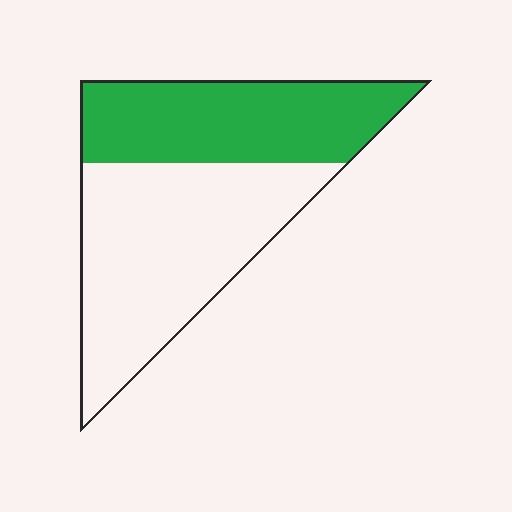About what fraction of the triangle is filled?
About two fifths (2/5).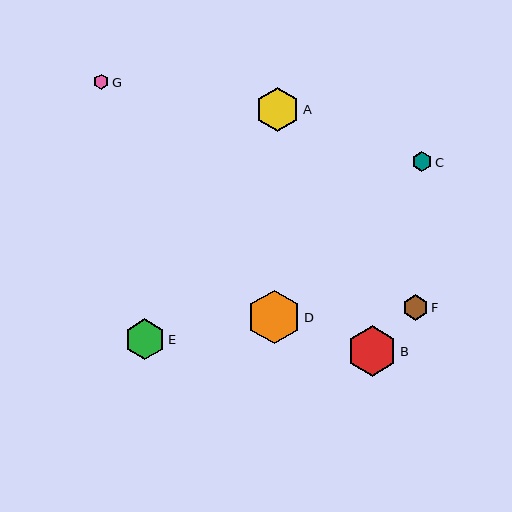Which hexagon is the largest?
Hexagon D is the largest with a size of approximately 53 pixels.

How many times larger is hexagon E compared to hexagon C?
Hexagon E is approximately 2.1 times the size of hexagon C.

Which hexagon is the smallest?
Hexagon G is the smallest with a size of approximately 15 pixels.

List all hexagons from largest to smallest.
From largest to smallest: D, B, A, E, F, C, G.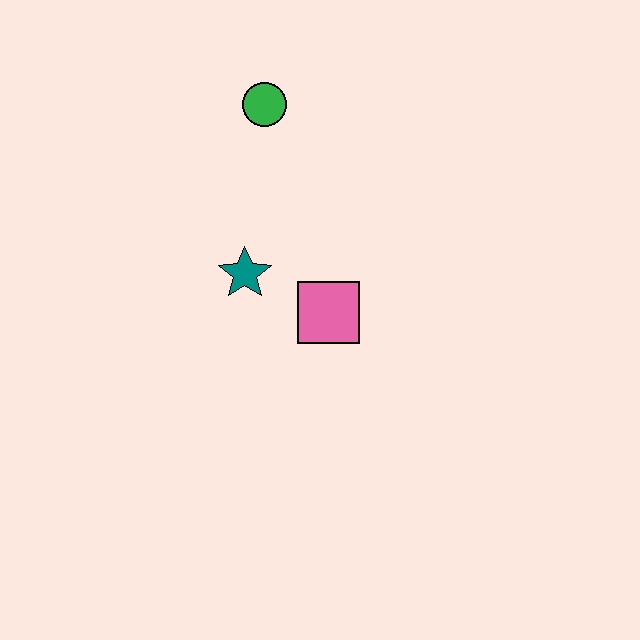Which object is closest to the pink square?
The teal star is closest to the pink square.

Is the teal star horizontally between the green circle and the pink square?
No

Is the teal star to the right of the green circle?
No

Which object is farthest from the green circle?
The pink square is farthest from the green circle.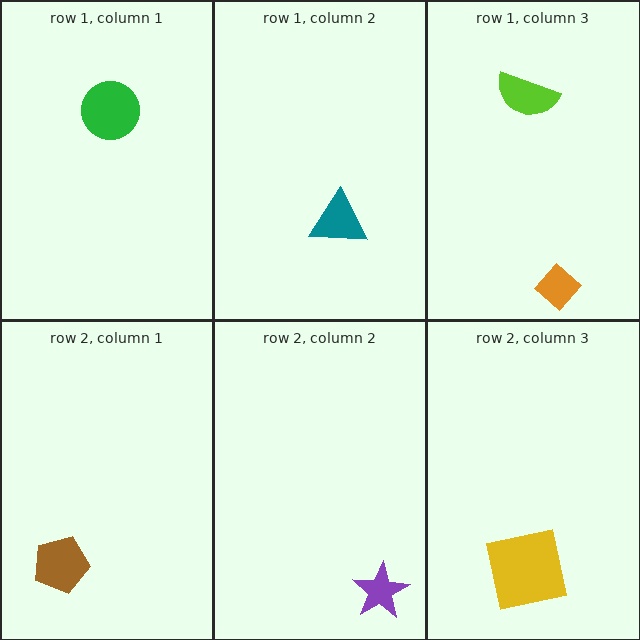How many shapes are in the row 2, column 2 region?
1.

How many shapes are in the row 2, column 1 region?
1.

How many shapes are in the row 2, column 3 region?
1.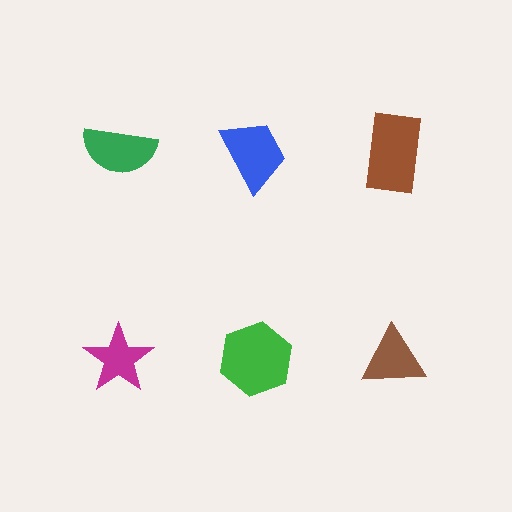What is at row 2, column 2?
A green hexagon.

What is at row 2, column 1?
A magenta star.